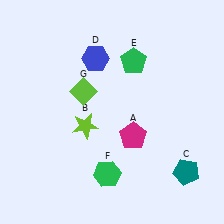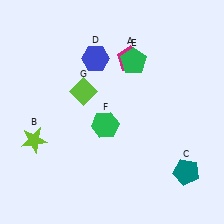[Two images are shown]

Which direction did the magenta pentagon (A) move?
The magenta pentagon (A) moved up.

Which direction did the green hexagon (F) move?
The green hexagon (F) moved up.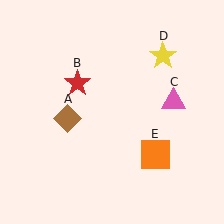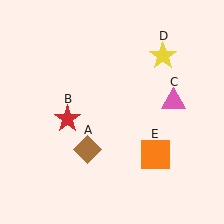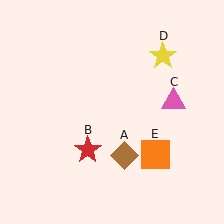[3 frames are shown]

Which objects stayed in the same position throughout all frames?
Pink triangle (object C) and yellow star (object D) and orange square (object E) remained stationary.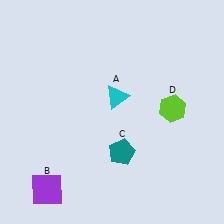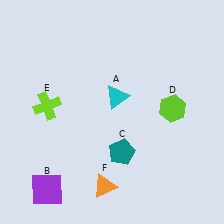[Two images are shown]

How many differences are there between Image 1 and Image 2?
There are 2 differences between the two images.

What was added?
A lime cross (E), an orange triangle (F) were added in Image 2.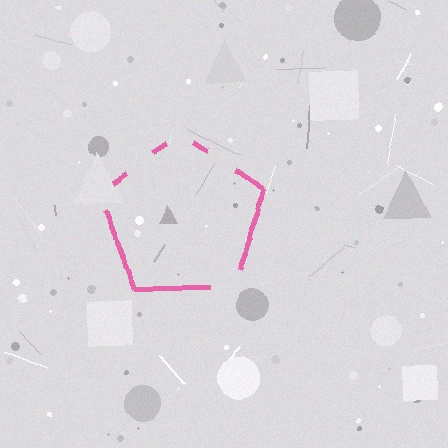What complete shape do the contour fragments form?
The contour fragments form a pentagon.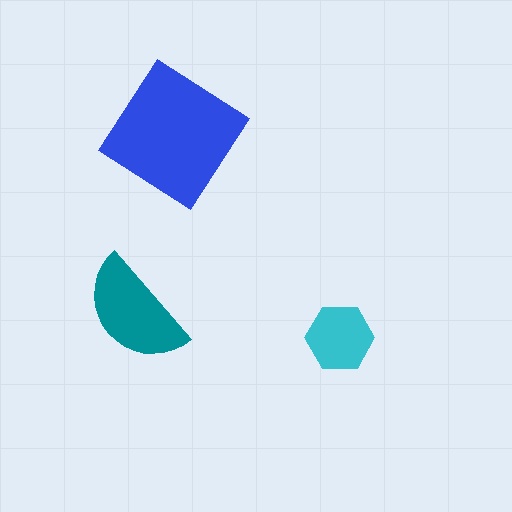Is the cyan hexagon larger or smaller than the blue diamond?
Smaller.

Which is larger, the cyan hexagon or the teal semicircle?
The teal semicircle.